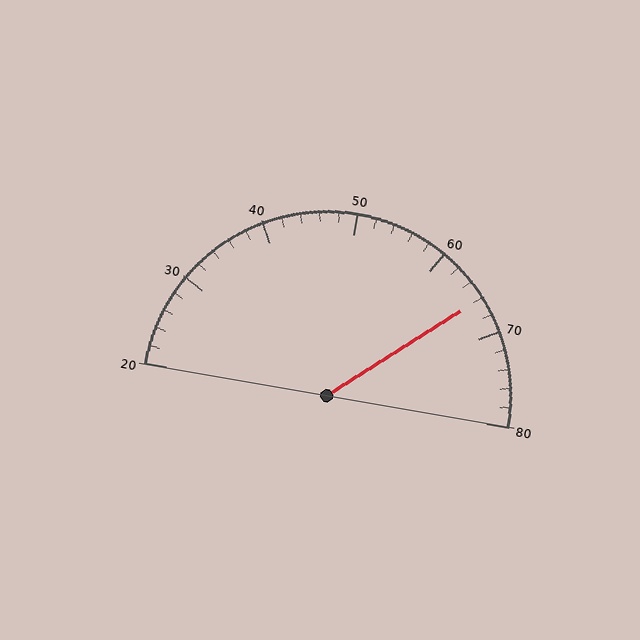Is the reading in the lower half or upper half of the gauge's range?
The reading is in the upper half of the range (20 to 80).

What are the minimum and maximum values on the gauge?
The gauge ranges from 20 to 80.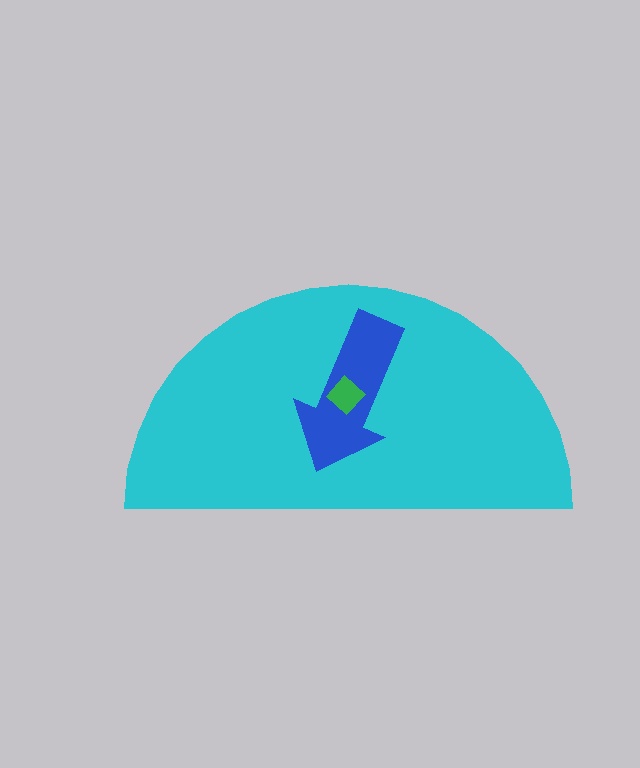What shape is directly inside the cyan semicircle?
The blue arrow.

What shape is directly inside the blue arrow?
The green diamond.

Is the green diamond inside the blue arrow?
Yes.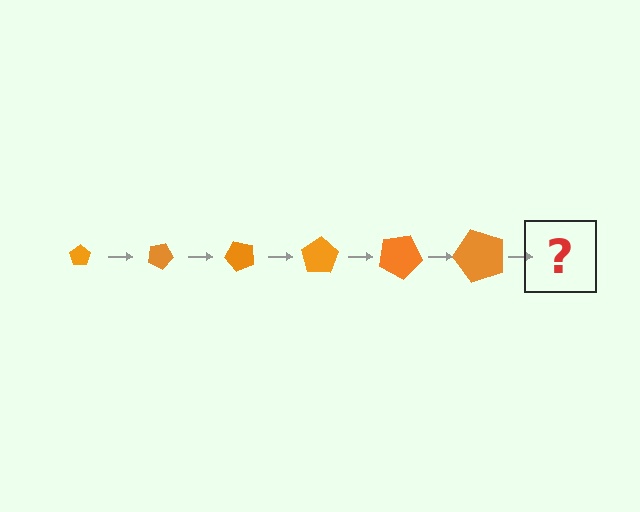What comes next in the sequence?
The next element should be a pentagon, larger than the previous one and rotated 150 degrees from the start.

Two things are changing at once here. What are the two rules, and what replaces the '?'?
The two rules are that the pentagon grows larger each step and it rotates 25 degrees each step. The '?' should be a pentagon, larger than the previous one and rotated 150 degrees from the start.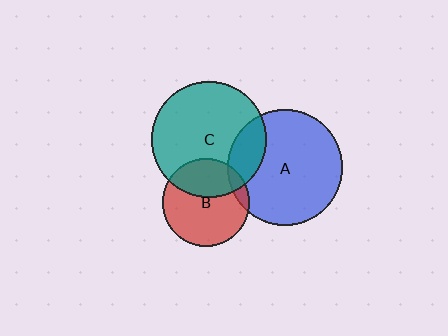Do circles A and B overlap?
Yes.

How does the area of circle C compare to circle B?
Approximately 1.7 times.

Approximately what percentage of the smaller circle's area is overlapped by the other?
Approximately 10%.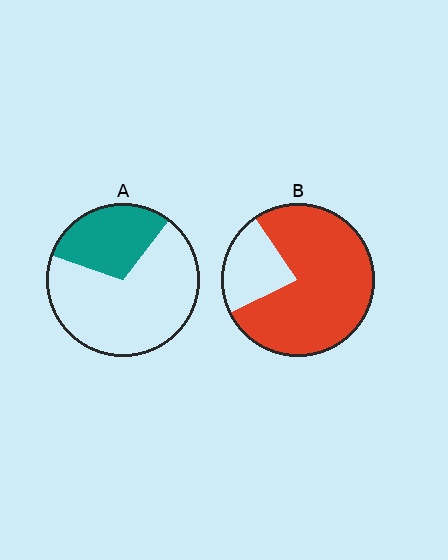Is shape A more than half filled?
No.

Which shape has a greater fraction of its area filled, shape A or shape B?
Shape B.